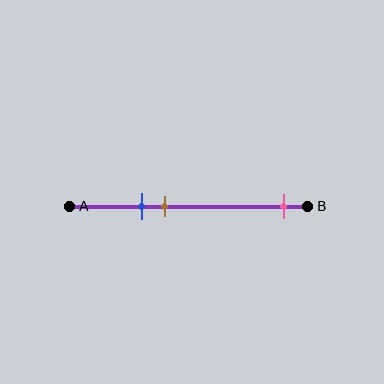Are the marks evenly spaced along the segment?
No, the marks are not evenly spaced.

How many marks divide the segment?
There are 3 marks dividing the segment.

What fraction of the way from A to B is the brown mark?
The brown mark is approximately 40% (0.4) of the way from A to B.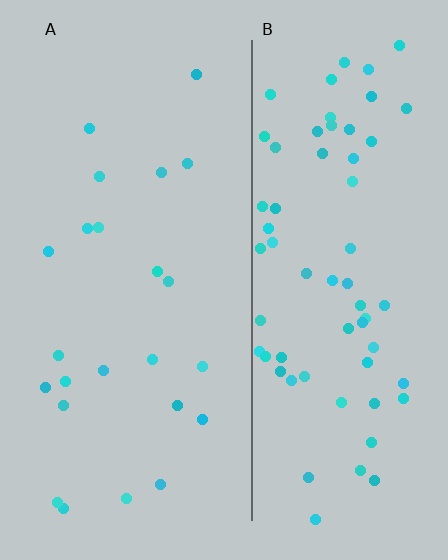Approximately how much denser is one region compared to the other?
Approximately 2.9× — region B over region A.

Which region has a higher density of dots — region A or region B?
B (the right).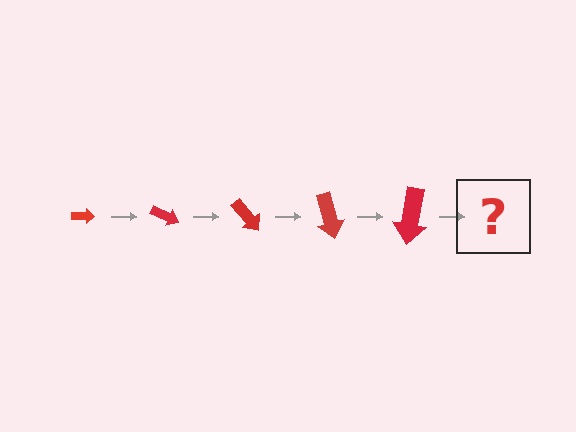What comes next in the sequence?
The next element should be an arrow, larger than the previous one and rotated 125 degrees from the start.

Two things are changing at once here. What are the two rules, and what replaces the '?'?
The two rules are that the arrow grows larger each step and it rotates 25 degrees each step. The '?' should be an arrow, larger than the previous one and rotated 125 degrees from the start.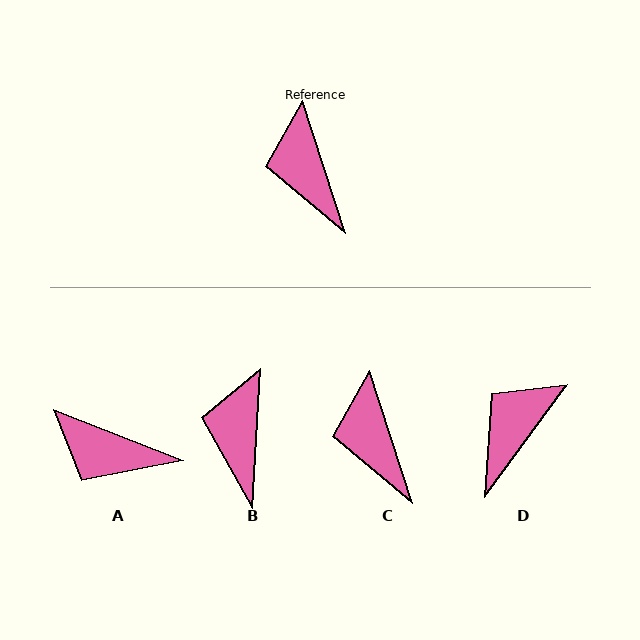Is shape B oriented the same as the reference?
No, it is off by about 21 degrees.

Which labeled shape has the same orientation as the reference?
C.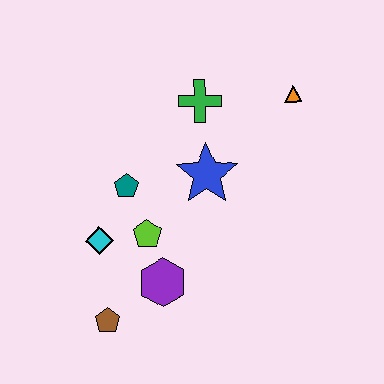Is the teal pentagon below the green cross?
Yes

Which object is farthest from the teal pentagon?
The orange triangle is farthest from the teal pentagon.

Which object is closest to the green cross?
The blue star is closest to the green cross.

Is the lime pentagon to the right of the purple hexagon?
No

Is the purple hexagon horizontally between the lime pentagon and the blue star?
Yes